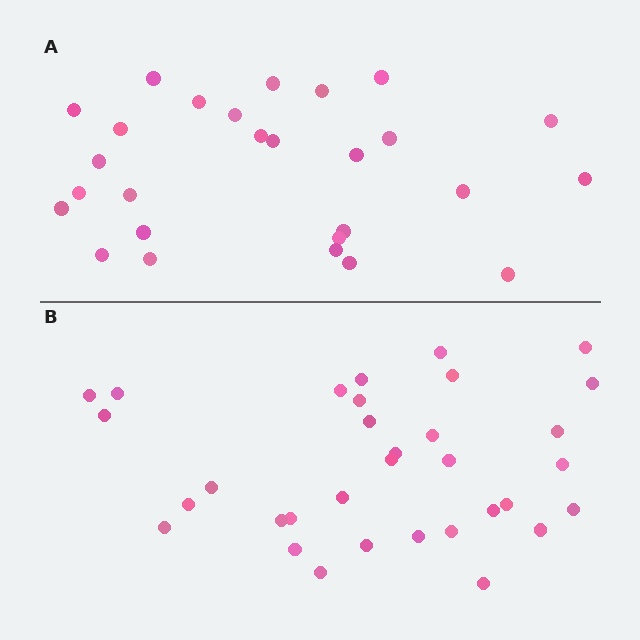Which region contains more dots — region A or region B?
Region B (the bottom region) has more dots.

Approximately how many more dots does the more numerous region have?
Region B has about 6 more dots than region A.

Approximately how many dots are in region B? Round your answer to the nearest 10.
About 30 dots. (The exact count is 33, which rounds to 30.)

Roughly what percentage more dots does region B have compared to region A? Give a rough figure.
About 20% more.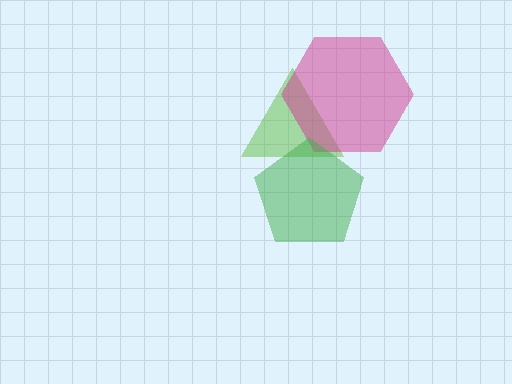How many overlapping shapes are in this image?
There are 3 overlapping shapes in the image.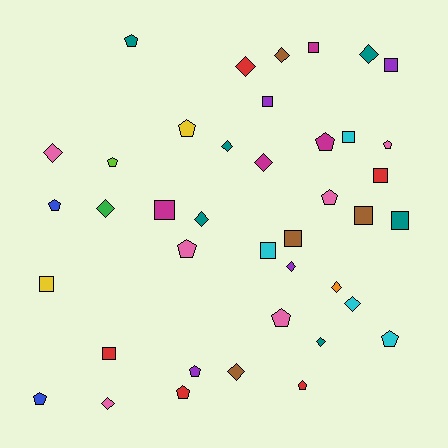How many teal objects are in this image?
There are 6 teal objects.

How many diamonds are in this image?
There are 14 diamonds.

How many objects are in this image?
There are 40 objects.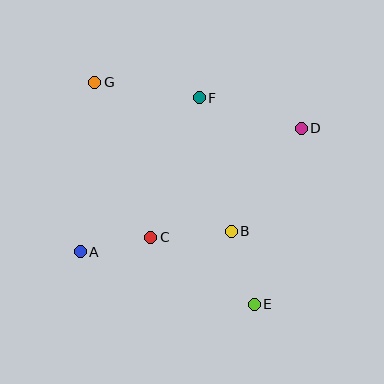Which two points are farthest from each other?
Points E and G are farthest from each other.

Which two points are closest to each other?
Points A and C are closest to each other.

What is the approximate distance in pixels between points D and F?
The distance between D and F is approximately 106 pixels.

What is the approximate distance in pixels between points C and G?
The distance between C and G is approximately 165 pixels.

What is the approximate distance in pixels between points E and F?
The distance between E and F is approximately 214 pixels.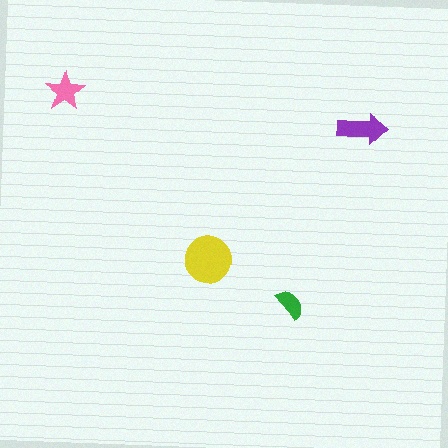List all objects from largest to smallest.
The yellow circle, the purple arrow, the pink star, the green semicircle.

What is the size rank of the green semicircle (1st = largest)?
4th.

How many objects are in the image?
There are 4 objects in the image.